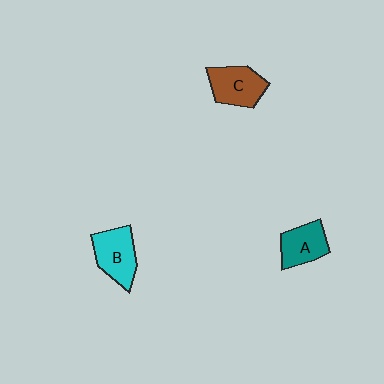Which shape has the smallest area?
Shape A (teal).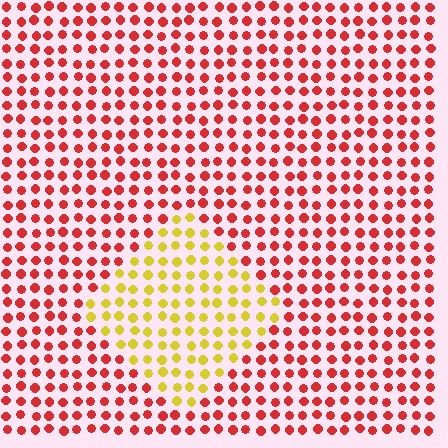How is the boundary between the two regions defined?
The boundary is defined purely by a slight shift in hue (about 59 degrees). Spacing, size, and orientation are identical on both sides.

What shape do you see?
I see a diamond.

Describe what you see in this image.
The image is filled with small red elements in a uniform arrangement. A diamond-shaped region is visible where the elements are tinted to a slightly different hue, forming a subtle color boundary.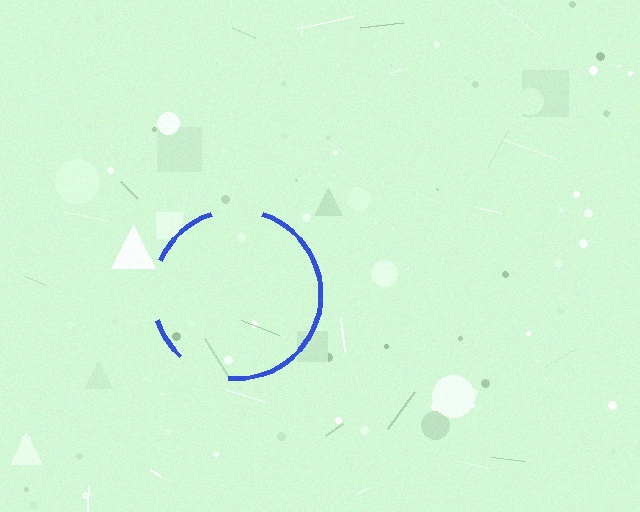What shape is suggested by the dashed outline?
The dashed outline suggests a circle.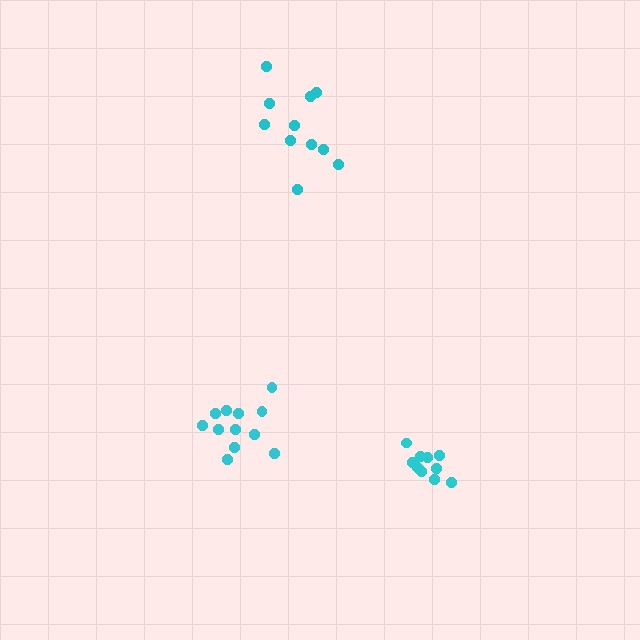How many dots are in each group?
Group 1: 12 dots, Group 2: 10 dots, Group 3: 11 dots (33 total).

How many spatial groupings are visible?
There are 3 spatial groupings.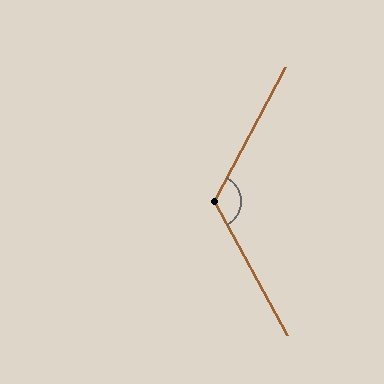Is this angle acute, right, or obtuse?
It is obtuse.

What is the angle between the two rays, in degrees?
Approximately 124 degrees.